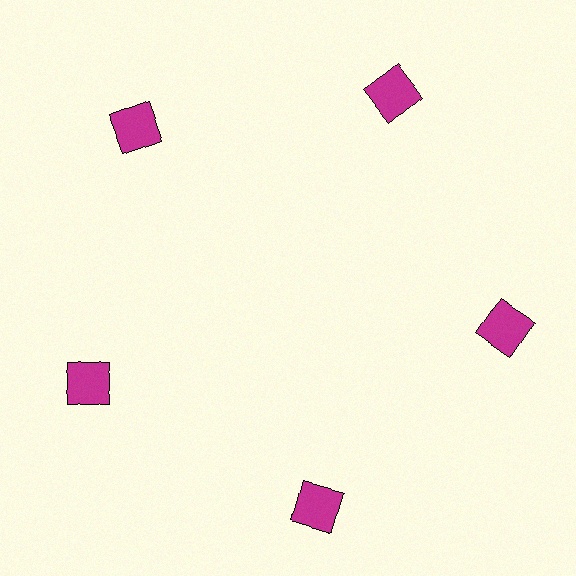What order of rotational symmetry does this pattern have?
This pattern has 5-fold rotational symmetry.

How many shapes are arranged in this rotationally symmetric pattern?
There are 5 shapes, arranged in 5 groups of 1.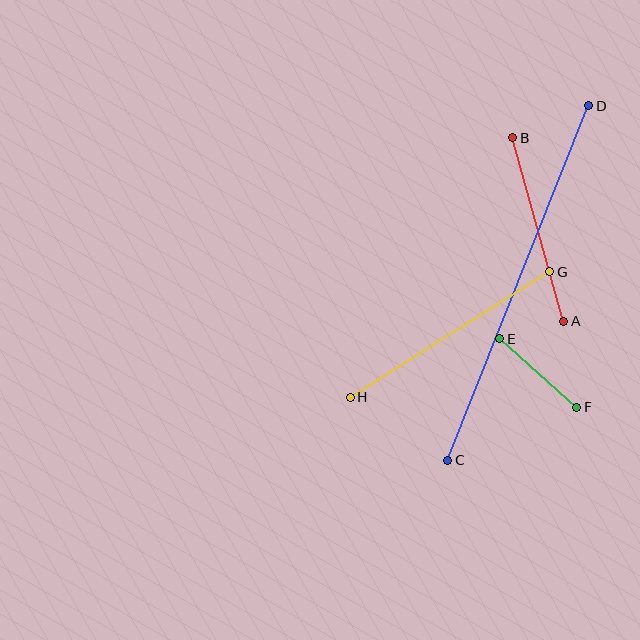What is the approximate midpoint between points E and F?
The midpoint is at approximately (538, 373) pixels.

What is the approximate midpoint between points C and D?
The midpoint is at approximately (518, 283) pixels.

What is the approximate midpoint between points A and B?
The midpoint is at approximately (538, 230) pixels.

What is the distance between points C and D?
The distance is approximately 381 pixels.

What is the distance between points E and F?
The distance is approximately 103 pixels.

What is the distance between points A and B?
The distance is approximately 190 pixels.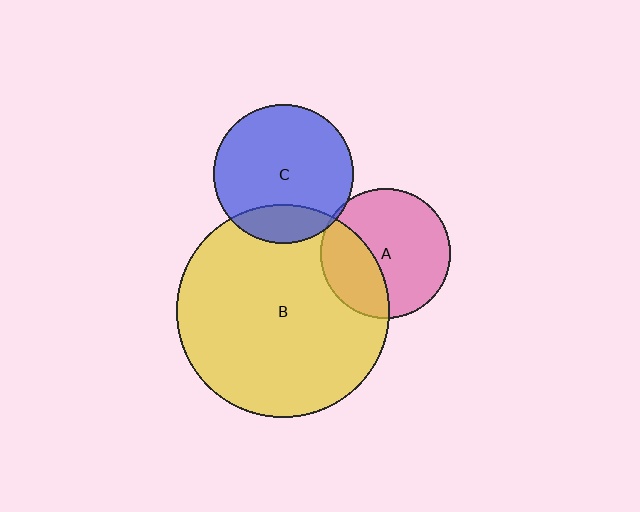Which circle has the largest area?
Circle B (yellow).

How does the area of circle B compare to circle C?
Approximately 2.3 times.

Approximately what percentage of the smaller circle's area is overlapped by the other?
Approximately 20%.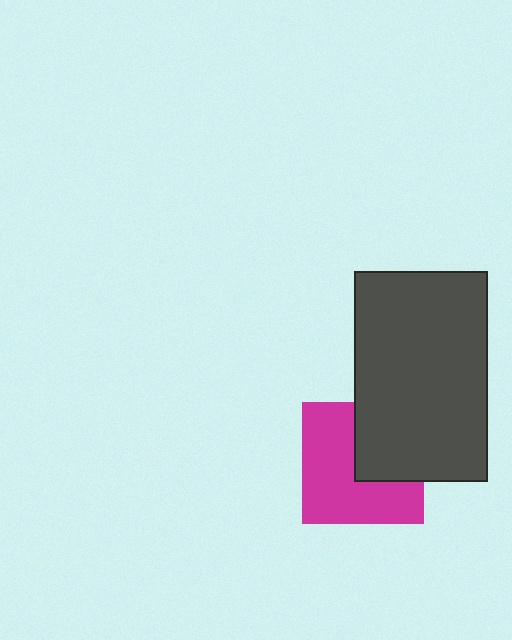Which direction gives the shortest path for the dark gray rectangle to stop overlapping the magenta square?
Moving toward the upper-right gives the shortest separation.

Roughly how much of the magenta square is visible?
About half of it is visible (roughly 62%).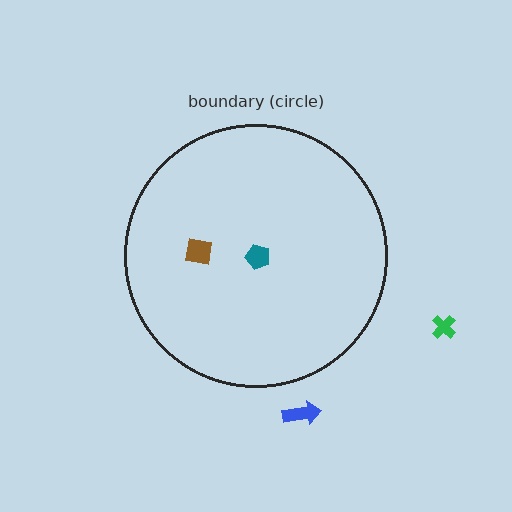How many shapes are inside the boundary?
2 inside, 2 outside.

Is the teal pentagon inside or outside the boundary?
Inside.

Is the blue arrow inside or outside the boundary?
Outside.